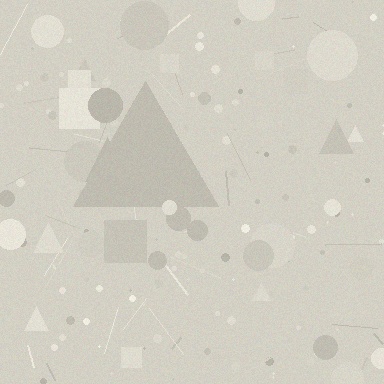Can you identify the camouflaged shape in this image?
The camouflaged shape is a triangle.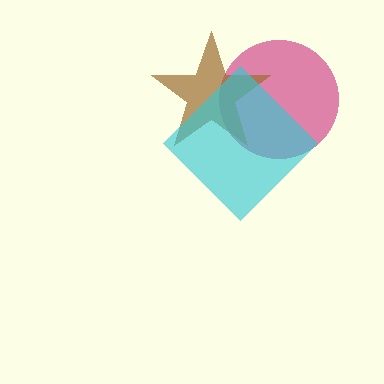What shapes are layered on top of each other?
The layered shapes are: a magenta circle, a brown star, a cyan diamond.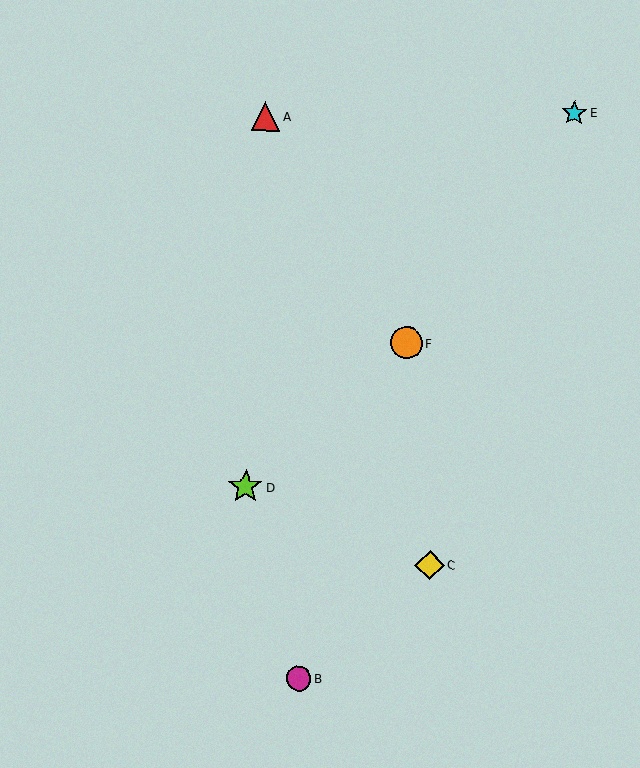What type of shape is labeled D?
Shape D is a lime star.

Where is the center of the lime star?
The center of the lime star is at (246, 487).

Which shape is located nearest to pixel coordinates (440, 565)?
The yellow diamond (labeled C) at (430, 565) is nearest to that location.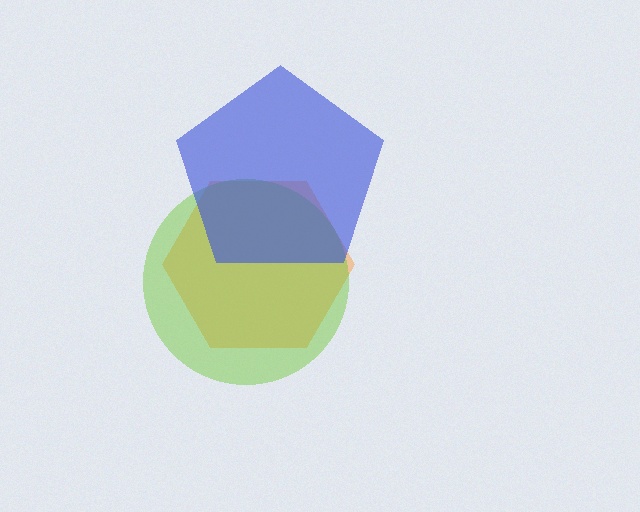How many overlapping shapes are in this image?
There are 3 overlapping shapes in the image.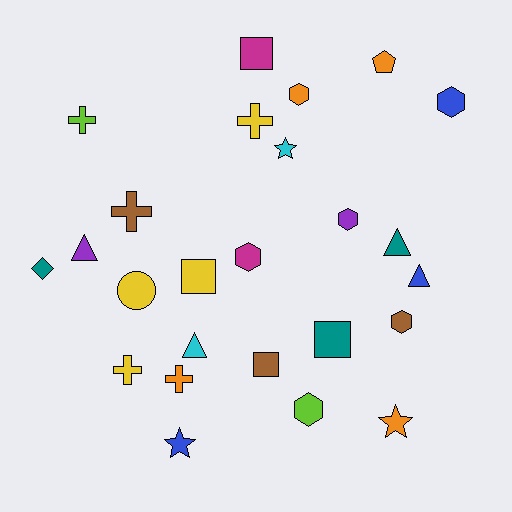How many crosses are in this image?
There are 5 crosses.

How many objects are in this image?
There are 25 objects.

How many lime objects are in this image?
There are 2 lime objects.